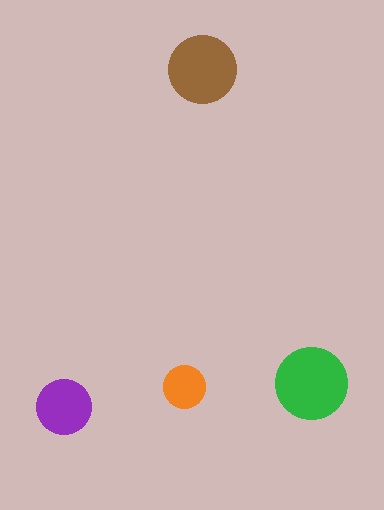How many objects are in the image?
There are 4 objects in the image.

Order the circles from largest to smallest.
the green one, the brown one, the purple one, the orange one.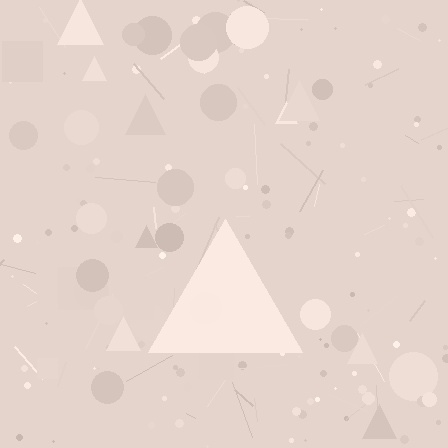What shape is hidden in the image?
A triangle is hidden in the image.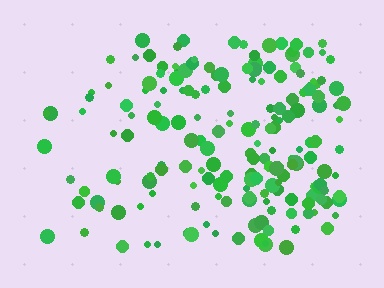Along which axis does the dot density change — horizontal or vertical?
Horizontal.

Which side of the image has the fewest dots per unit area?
The left.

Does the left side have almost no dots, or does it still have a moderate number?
Still a moderate number, just noticeably fewer than the right.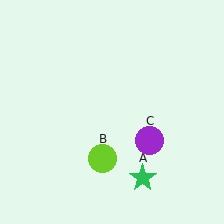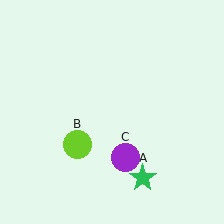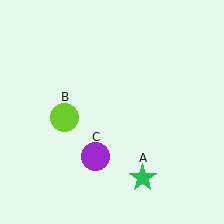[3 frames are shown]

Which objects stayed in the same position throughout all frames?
Green star (object A) remained stationary.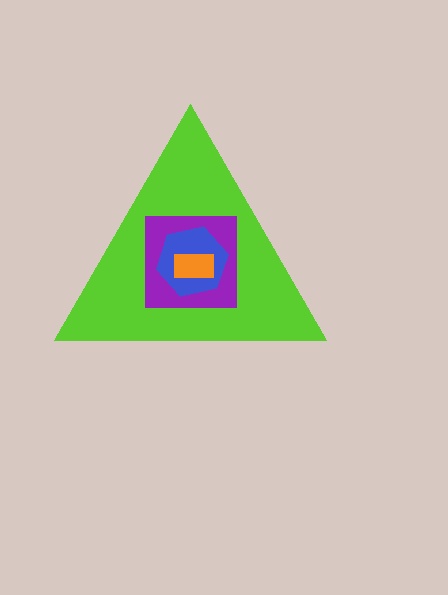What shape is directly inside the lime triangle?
The purple square.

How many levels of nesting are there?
4.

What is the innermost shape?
The orange rectangle.